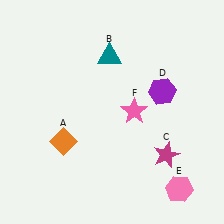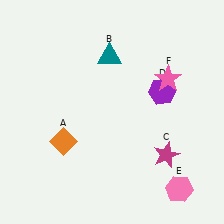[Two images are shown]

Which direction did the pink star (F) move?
The pink star (F) moved right.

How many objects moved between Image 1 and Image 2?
1 object moved between the two images.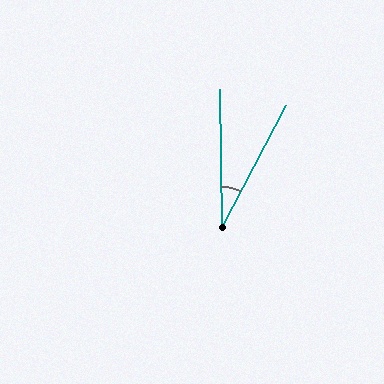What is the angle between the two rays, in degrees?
Approximately 29 degrees.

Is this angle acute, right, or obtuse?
It is acute.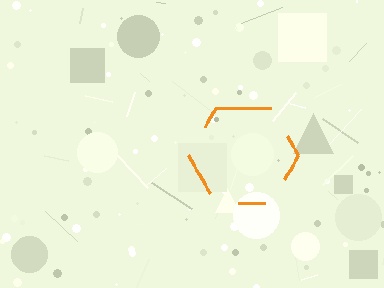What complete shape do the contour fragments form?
The contour fragments form a hexagon.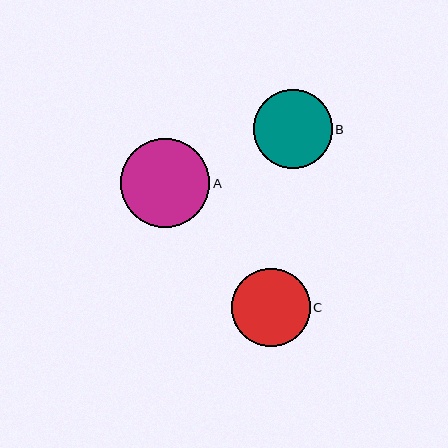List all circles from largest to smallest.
From largest to smallest: A, B, C.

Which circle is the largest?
Circle A is the largest with a size of approximately 89 pixels.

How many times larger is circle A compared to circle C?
Circle A is approximately 1.1 times the size of circle C.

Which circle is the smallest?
Circle C is the smallest with a size of approximately 78 pixels.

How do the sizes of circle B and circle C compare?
Circle B and circle C are approximately the same size.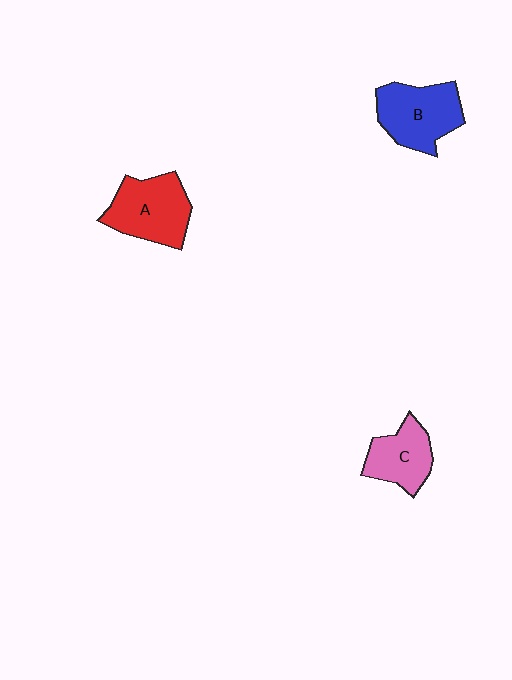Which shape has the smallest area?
Shape C (pink).